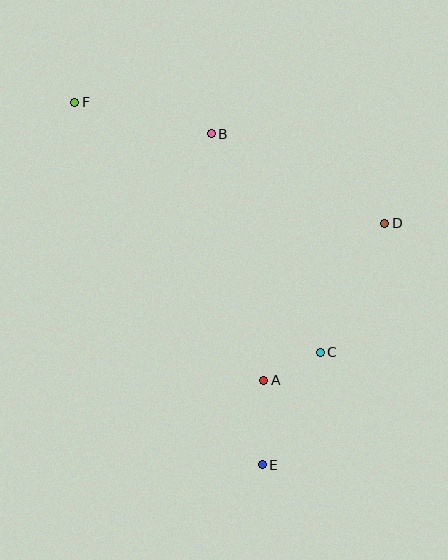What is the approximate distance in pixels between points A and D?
The distance between A and D is approximately 198 pixels.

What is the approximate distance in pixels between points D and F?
The distance between D and F is approximately 333 pixels.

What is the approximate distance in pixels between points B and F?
The distance between B and F is approximately 140 pixels.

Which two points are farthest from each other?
Points E and F are farthest from each other.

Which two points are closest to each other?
Points A and C are closest to each other.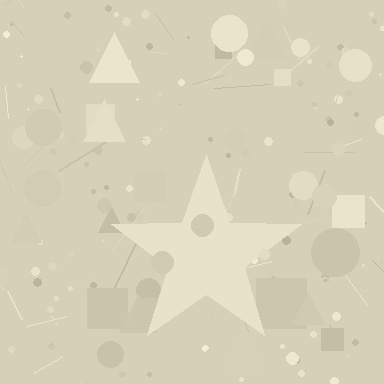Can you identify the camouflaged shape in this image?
The camouflaged shape is a star.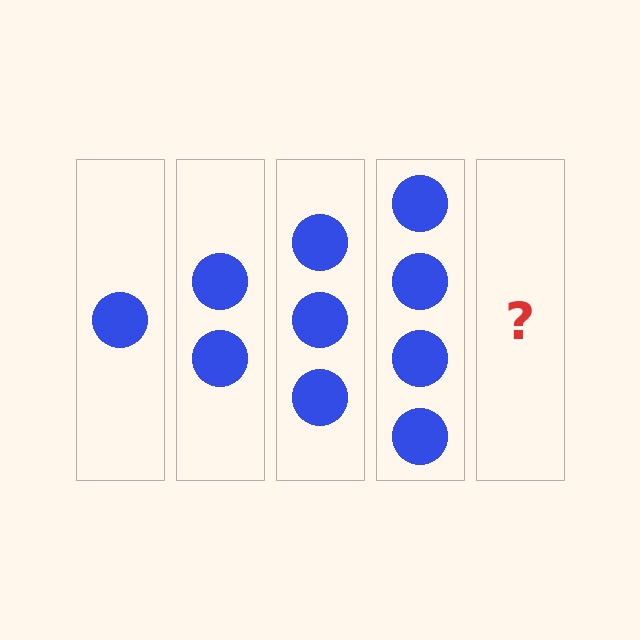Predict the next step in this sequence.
The next step is 5 circles.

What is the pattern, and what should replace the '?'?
The pattern is that each step adds one more circle. The '?' should be 5 circles.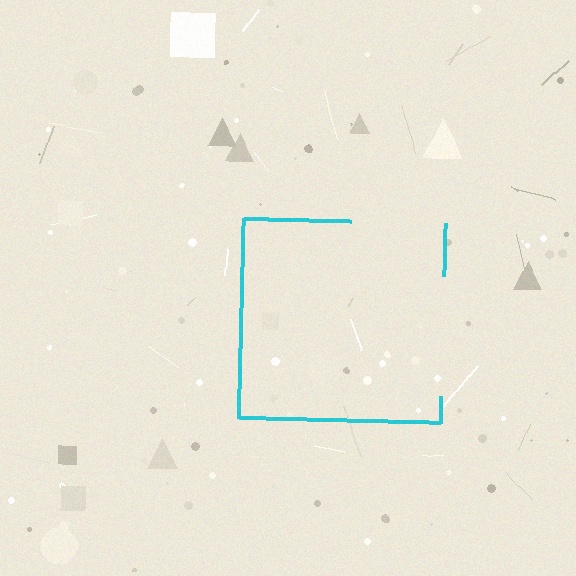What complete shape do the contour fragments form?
The contour fragments form a square.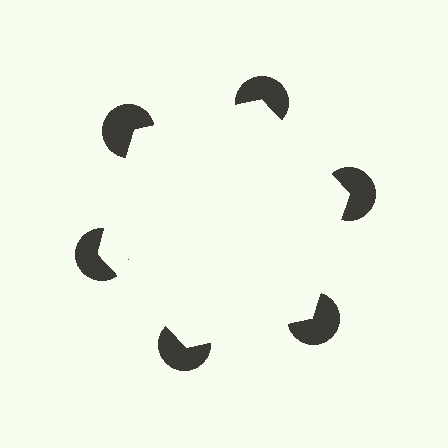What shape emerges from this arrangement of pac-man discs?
An illusory hexagon — its edges are inferred from the aligned wedge cuts in the pac-man discs, not physically drawn.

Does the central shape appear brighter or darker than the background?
It typically appears slightly brighter than the background, even though no actual brightness change is drawn.